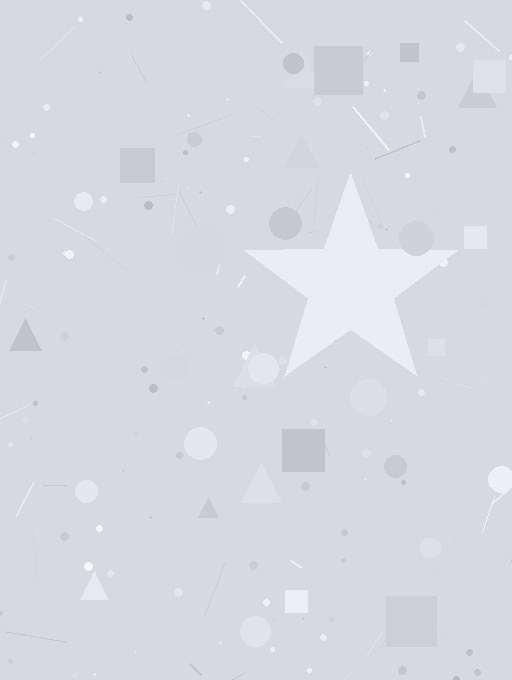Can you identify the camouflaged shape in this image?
The camouflaged shape is a star.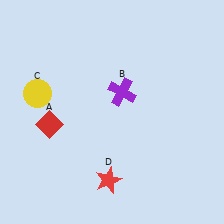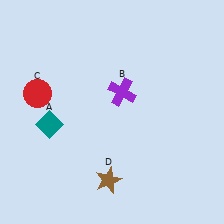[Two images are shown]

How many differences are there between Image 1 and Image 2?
There are 3 differences between the two images.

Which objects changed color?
A changed from red to teal. C changed from yellow to red. D changed from red to brown.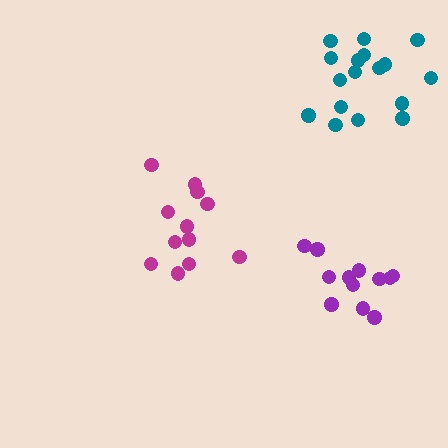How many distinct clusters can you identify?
There are 3 distinct clusters.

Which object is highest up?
The teal cluster is topmost.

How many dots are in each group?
Group 1: 12 dots, Group 2: 12 dots, Group 3: 17 dots (41 total).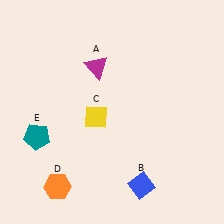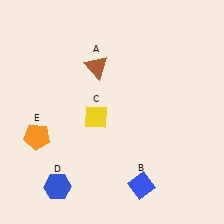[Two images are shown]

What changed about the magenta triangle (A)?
In Image 1, A is magenta. In Image 2, it changed to brown.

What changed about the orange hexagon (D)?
In Image 1, D is orange. In Image 2, it changed to blue.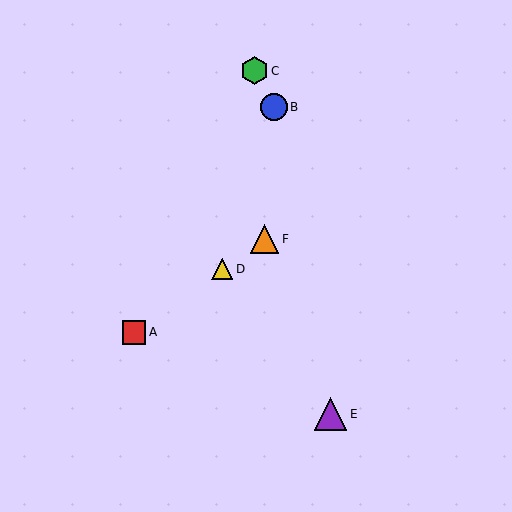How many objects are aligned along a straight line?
3 objects (A, D, F) are aligned along a straight line.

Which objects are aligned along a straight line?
Objects A, D, F are aligned along a straight line.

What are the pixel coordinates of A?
Object A is at (134, 332).